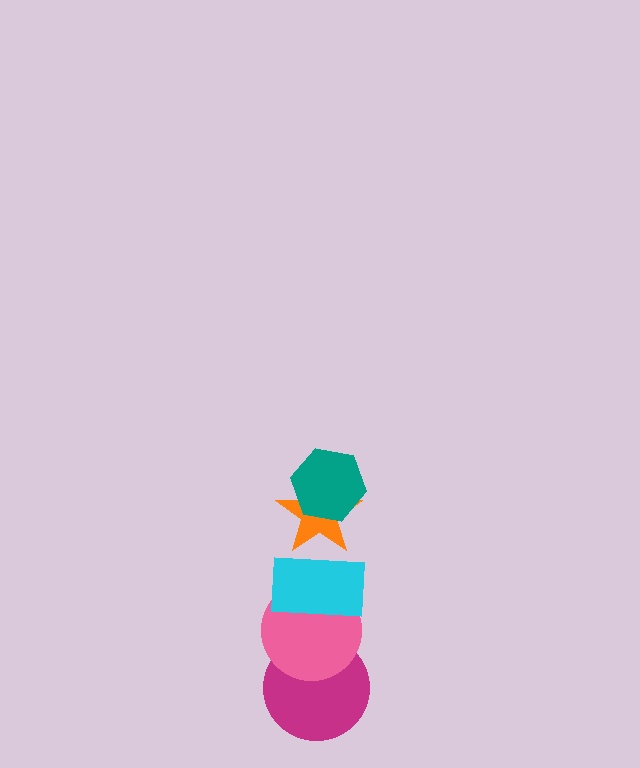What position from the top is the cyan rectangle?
The cyan rectangle is 3rd from the top.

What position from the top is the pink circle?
The pink circle is 4th from the top.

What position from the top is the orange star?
The orange star is 2nd from the top.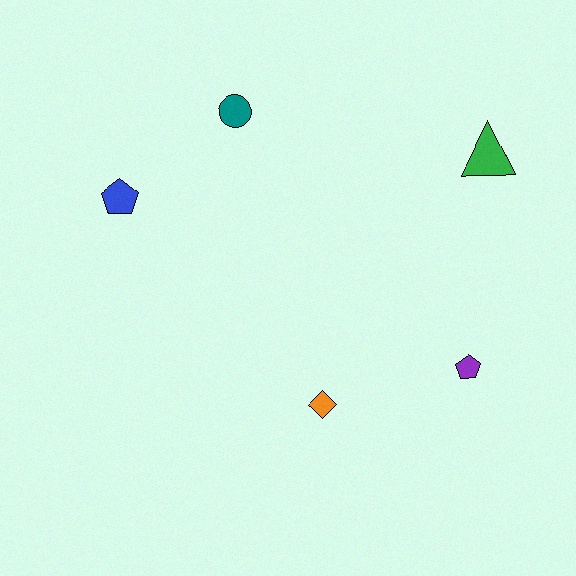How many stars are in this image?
There are no stars.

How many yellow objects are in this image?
There are no yellow objects.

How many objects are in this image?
There are 5 objects.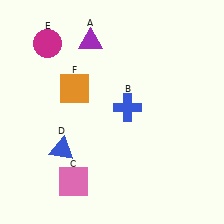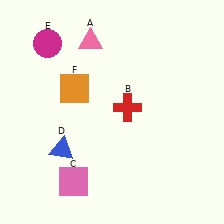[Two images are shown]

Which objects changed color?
A changed from purple to pink. B changed from blue to red.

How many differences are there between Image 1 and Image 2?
There are 2 differences between the two images.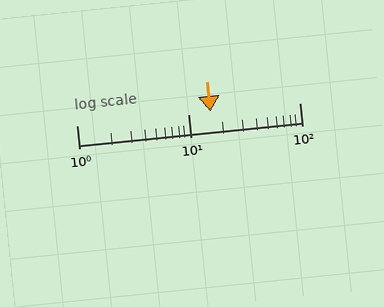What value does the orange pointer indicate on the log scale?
The pointer indicates approximately 16.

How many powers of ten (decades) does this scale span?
The scale spans 2 decades, from 1 to 100.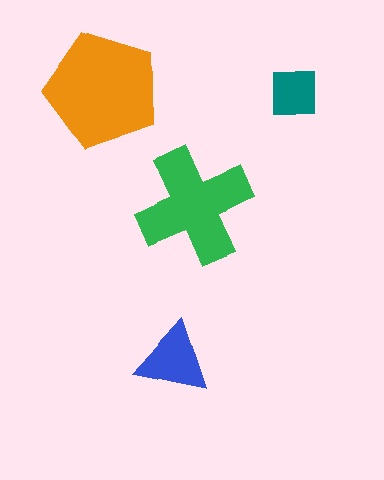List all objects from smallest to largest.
The teal square, the blue triangle, the green cross, the orange pentagon.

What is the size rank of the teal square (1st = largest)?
4th.